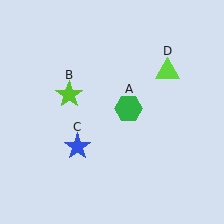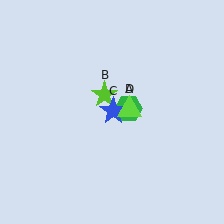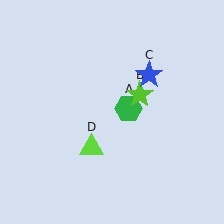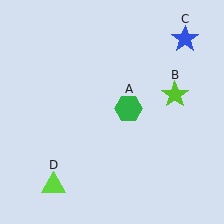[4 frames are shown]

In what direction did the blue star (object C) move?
The blue star (object C) moved up and to the right.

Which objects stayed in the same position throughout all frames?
Green hexagon (object A) remained stationary.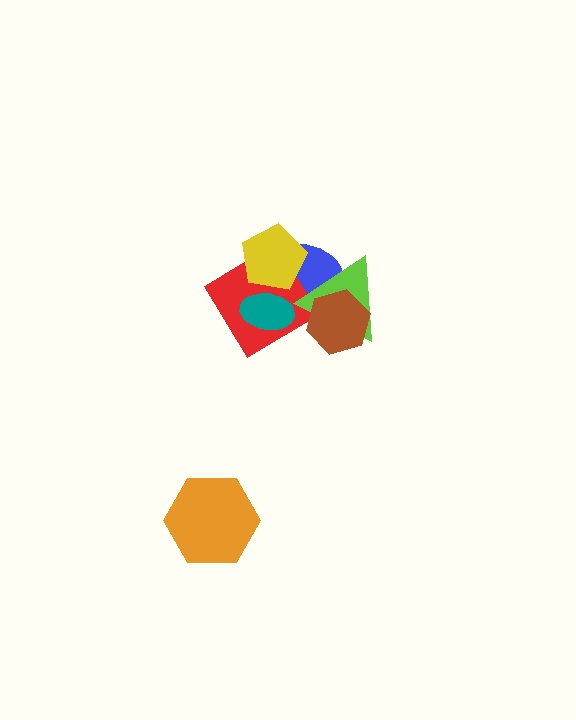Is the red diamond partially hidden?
Yes, it is partially covered by another shape.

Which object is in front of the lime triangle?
The brown hexagon is in front of the lime triangle.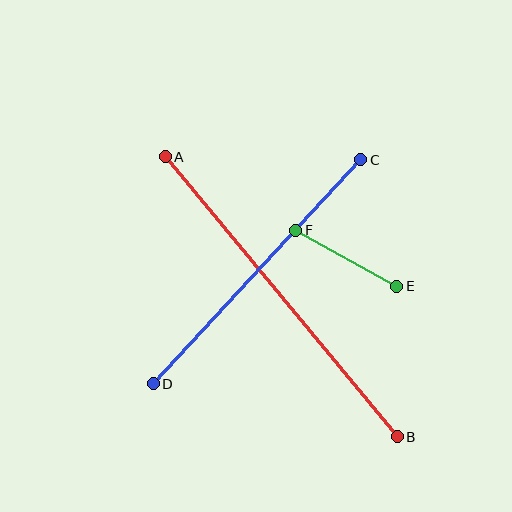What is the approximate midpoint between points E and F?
The midpoint is at approximately (346, 258) pixels.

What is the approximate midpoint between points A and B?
The midpoint is at approximately (281, 297) pixels.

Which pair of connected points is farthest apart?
Points A and B are farthest apart.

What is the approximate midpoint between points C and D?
The midpoint is at approximately (257, 272) pixels.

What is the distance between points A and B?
The distance is approximately 364 pixels.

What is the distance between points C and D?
The distance is approximately 305 pixels.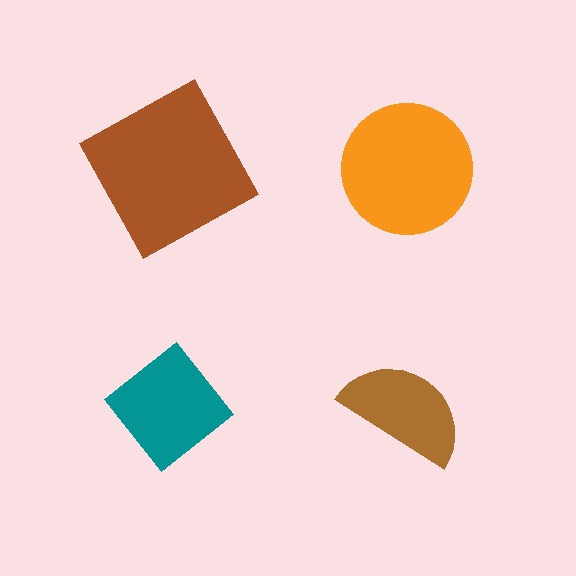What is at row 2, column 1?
A teal diamond.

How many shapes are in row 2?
2 shapes.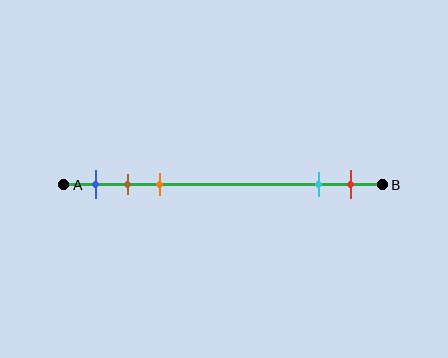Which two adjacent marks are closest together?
The brown and orange marks are the closest adjacent pair.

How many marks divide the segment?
There are 5 marks dividing the segment.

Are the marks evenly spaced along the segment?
No, the marks are not evenly spaced.